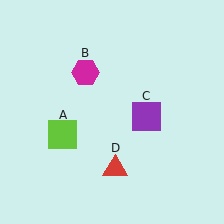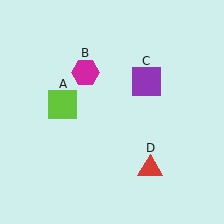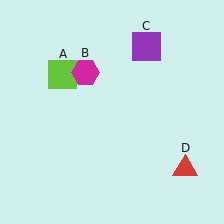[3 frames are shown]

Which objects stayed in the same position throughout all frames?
Magenta hexagon (object B) remained stationary.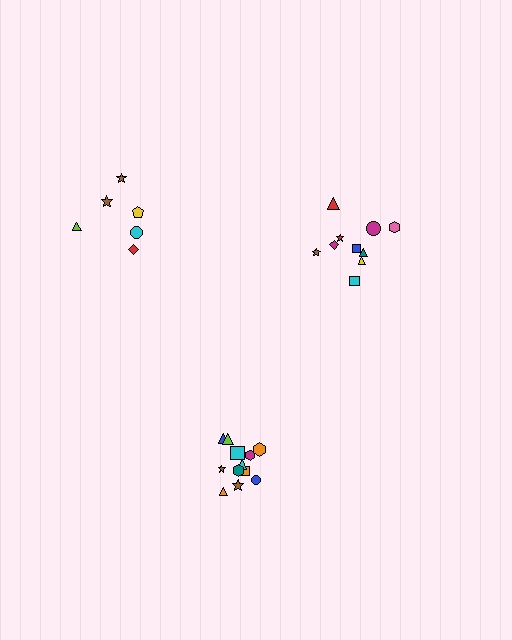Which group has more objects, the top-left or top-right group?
The top-right group.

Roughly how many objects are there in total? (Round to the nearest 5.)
Roughly 30 objects in total.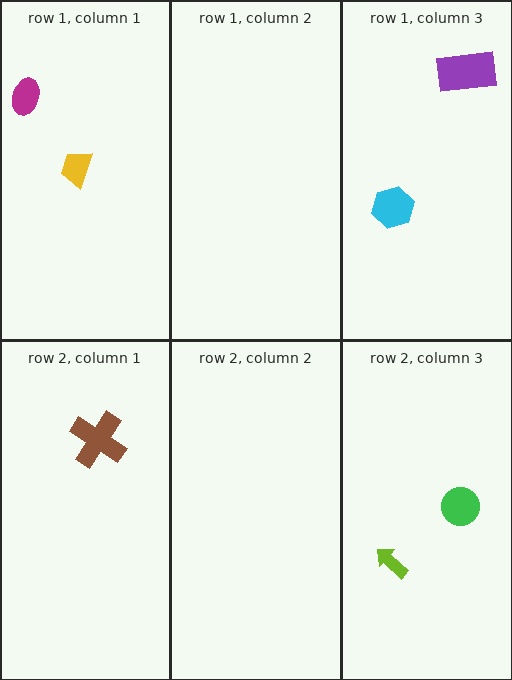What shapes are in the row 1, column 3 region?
The cyan hexagon, the purple rectangle.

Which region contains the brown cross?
The row 2, column 1 region.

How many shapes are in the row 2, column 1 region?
1.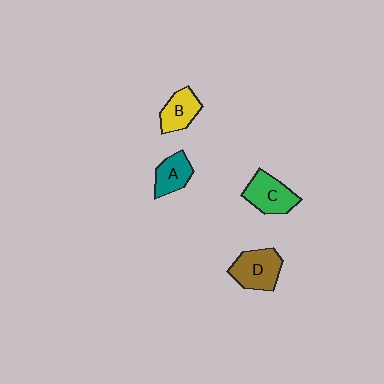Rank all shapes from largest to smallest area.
From largest to smallest: D (brown), C (green), B (yellow), A (teal).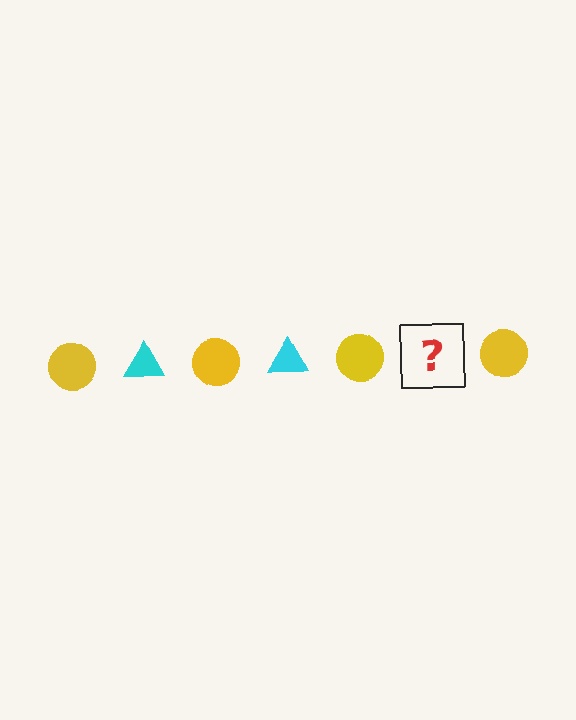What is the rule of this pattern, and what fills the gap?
The rule is that the pattern alternates between yellow circle and cyan triangle. The gap should be filled with a cyan triangle.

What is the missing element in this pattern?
The missing element is a cyan triangle.